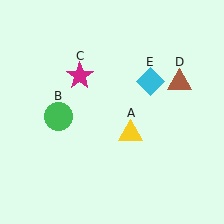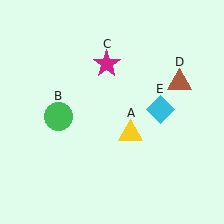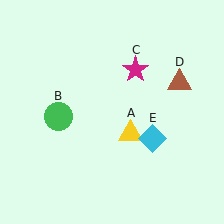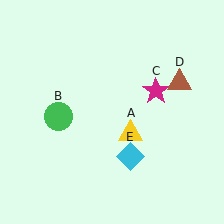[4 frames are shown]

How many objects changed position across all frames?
2 objects changed position: magenta star (object C), cyan diamond (object E).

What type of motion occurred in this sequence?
The magenta star (object C), cyan diamond (object E) rotated clockwise around the center of the scene.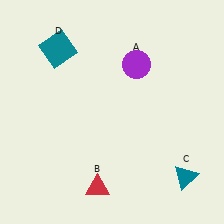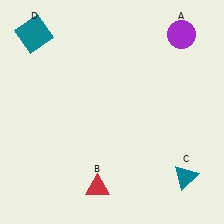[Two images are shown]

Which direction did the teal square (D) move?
The teal square (D) moved left.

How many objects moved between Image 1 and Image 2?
2 objects moved between the two images.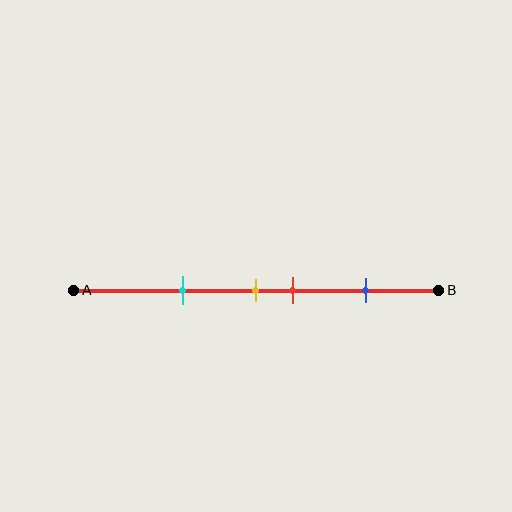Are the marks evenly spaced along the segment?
No, the marks are not evenly spaced.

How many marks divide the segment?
There are 4 marks dividing the segment.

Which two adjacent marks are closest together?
The yellow and red marks are the closest adjacent pair.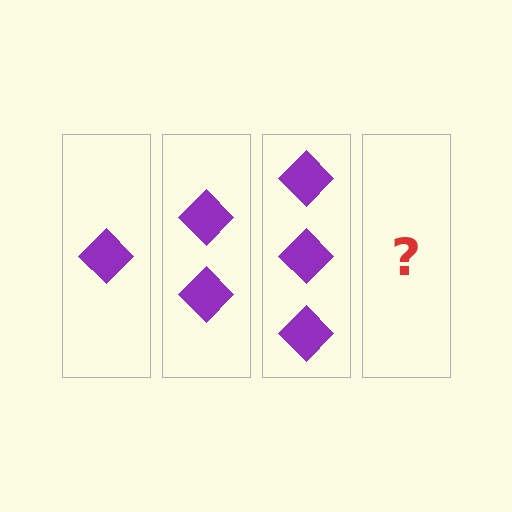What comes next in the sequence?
The next element should be 4 diamonds.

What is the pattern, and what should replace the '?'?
The pattern is that each step adds one more diamond. The '?' should be 4 diamonds.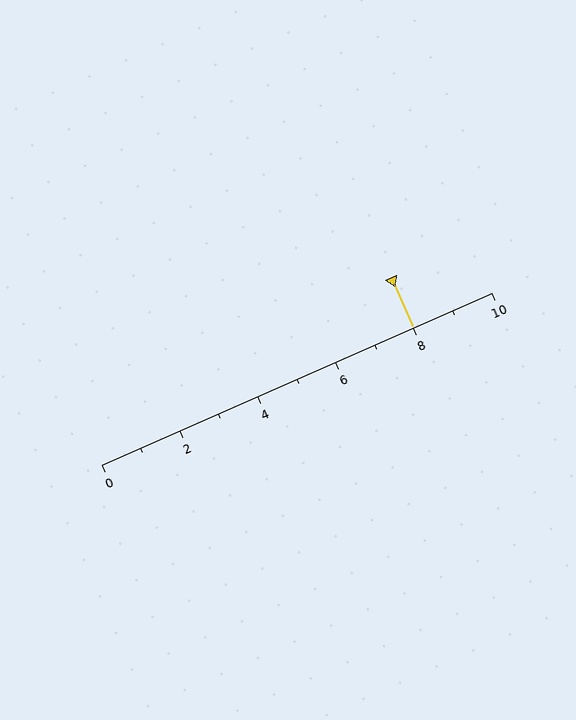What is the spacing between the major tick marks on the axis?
The major ticks are spaced 2 apart.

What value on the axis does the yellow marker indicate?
The marker indicates approximately 8.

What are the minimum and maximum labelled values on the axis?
The axis runs from 0 to 10.